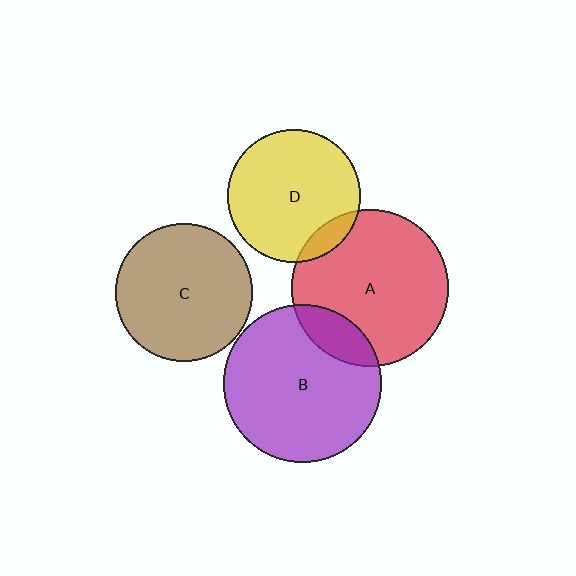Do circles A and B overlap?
Yes.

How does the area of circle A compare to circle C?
Approximately 1.3 times.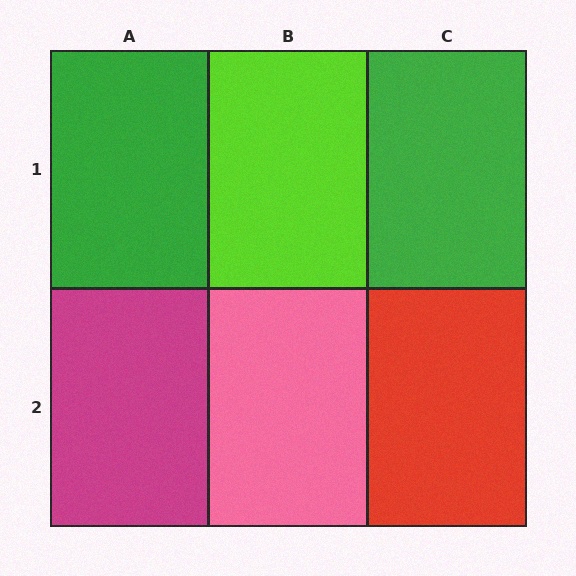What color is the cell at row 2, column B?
Pink.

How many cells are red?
1 cell is red.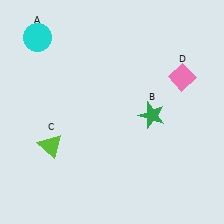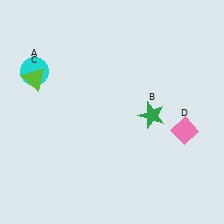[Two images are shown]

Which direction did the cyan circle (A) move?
The cyan circle (A) moved down.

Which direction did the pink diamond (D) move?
The pink diamond (D) moved down.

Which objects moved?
The objects that moved are: the cyan circle (A), the lime triangle (C), the pink diamond (D).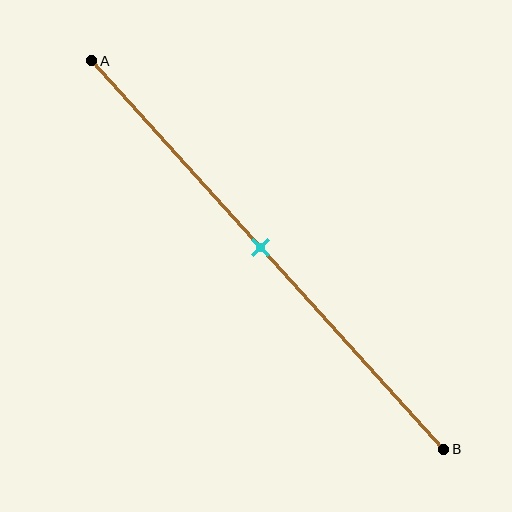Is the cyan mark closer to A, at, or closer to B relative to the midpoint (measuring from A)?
The cyan mark is approximately at the midpoint of segment AB.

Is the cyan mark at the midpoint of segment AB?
Yes, the mark is approximately at the midpoint.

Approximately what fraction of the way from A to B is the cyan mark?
The cyan mark is approximately 50% of the way from A to B.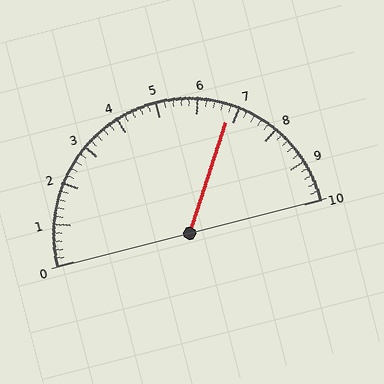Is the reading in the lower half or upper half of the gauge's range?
The reading is in the upper half of the range (0 to 10).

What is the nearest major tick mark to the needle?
The nearest major tick mark is 7.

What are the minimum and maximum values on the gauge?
The gauge ranges from 0 to 10.